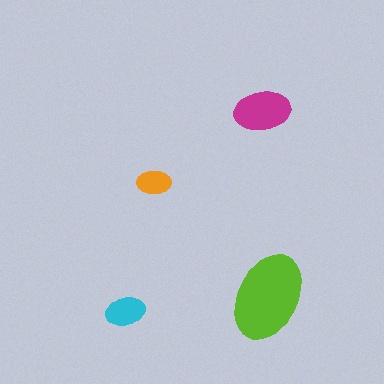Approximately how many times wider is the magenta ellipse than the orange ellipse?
About 1.5 times wider.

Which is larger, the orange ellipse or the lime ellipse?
The lime one.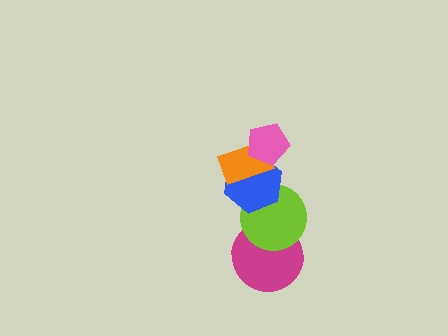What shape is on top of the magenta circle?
The lime circle is on top of the magenta circle.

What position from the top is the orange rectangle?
The orange rectangle is 2nd from the top.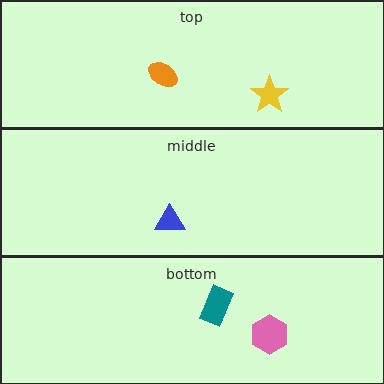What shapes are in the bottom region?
The teal rectangle, the pink hexagon.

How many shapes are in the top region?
2.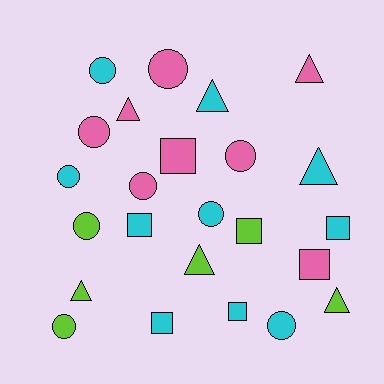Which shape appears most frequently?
Circle, with 10 objects.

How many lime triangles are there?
There are 3 lime triangles.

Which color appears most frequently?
Cyan, with 10 objects.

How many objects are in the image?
There are 24 objects.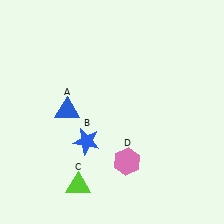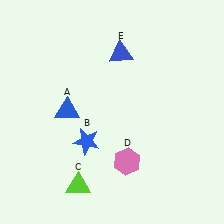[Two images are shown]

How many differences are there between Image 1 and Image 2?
There is 1 difference between the two images.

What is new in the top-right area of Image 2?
A blue triangle (E) was added in the top-right area of Image 2.